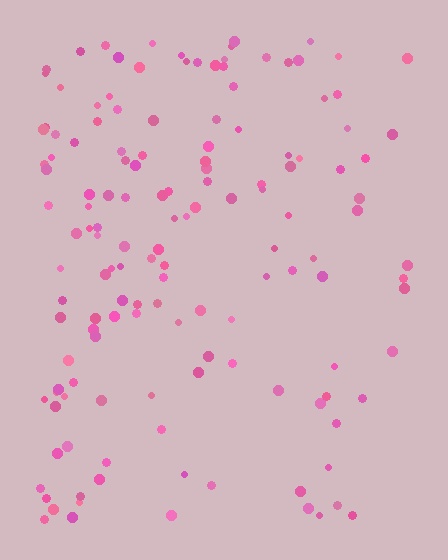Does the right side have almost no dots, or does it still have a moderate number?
Still a moderate number, just noticeably fewer than the left.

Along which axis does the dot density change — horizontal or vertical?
Horizontal.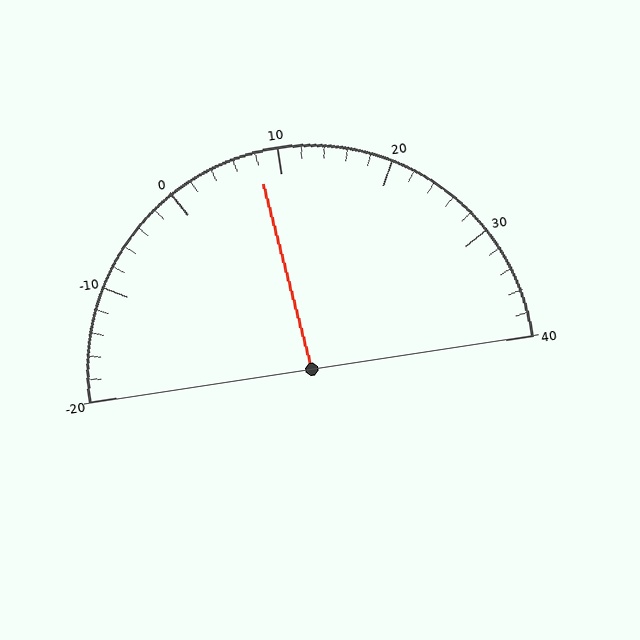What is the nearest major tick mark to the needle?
The nearest major tick mark is 10.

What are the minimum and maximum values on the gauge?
The gauge ranges from -20 to 40.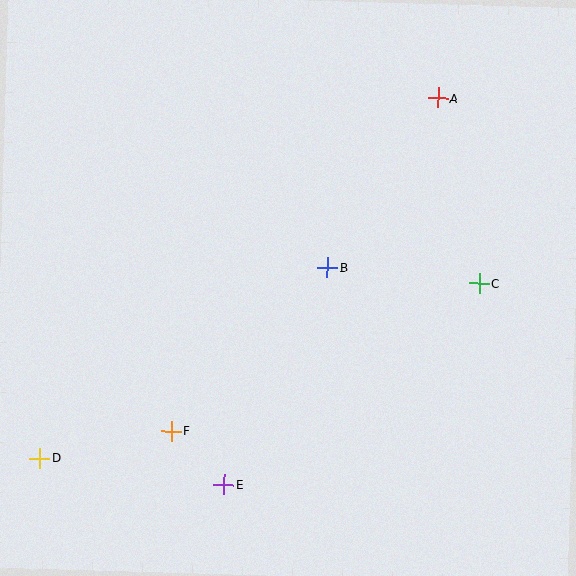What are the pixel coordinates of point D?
Point D is at (40, 458).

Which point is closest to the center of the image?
Point B at (327, 268) is closest to the center.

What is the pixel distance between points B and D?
The distance between B and D is 345 pixels.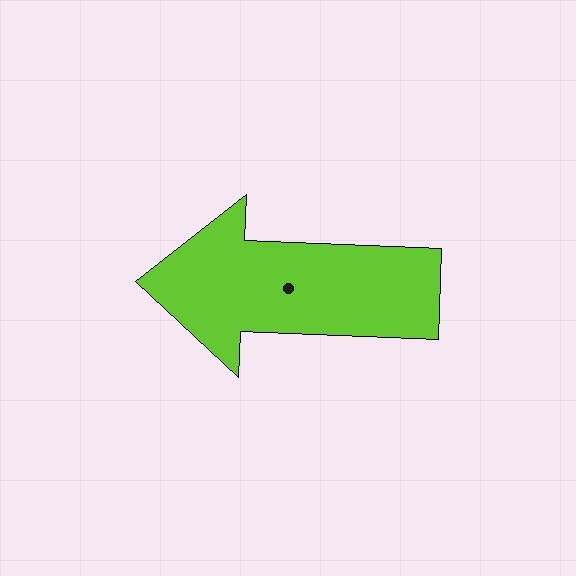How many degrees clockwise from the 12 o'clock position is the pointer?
Approximately 272 degrees.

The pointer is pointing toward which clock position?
Roughly 9 o'clock.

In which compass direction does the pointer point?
West.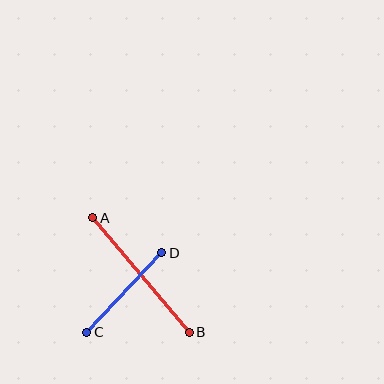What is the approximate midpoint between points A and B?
The midpoint is at approximately (141, 275) pixels.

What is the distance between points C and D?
The distance is approximately 109 pixels.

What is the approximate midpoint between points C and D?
The midpoint is at approximately (124, 292) pixels.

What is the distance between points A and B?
The distance is approximately 149 pixels.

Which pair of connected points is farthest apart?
Points A and B are farthest apart.